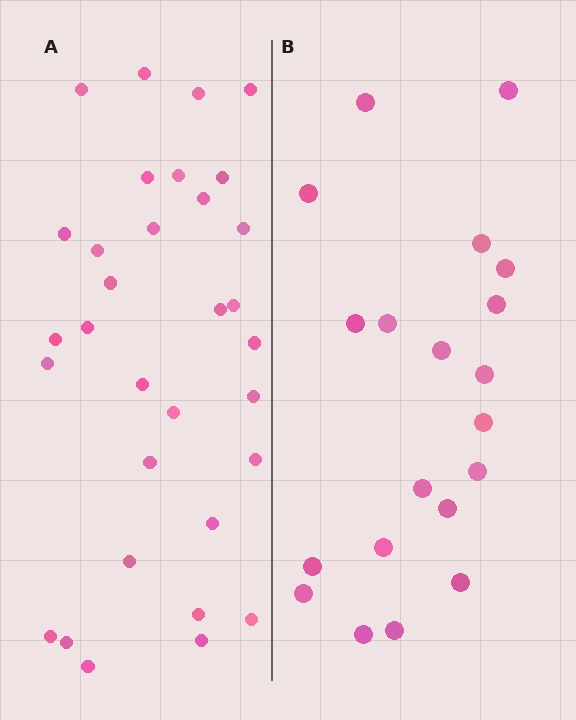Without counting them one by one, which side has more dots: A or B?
Region A (the left region) has more dots.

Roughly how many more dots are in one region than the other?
Region A has roughly 12 or so more dots than region B.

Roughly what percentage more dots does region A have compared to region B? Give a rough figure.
About 60% more.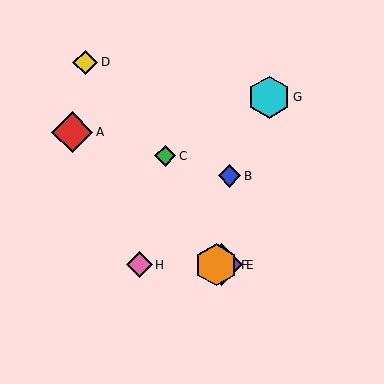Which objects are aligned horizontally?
Objects E, F, H are aligned horizontally.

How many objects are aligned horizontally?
3 objects (E, F, H) are aligned horizontally.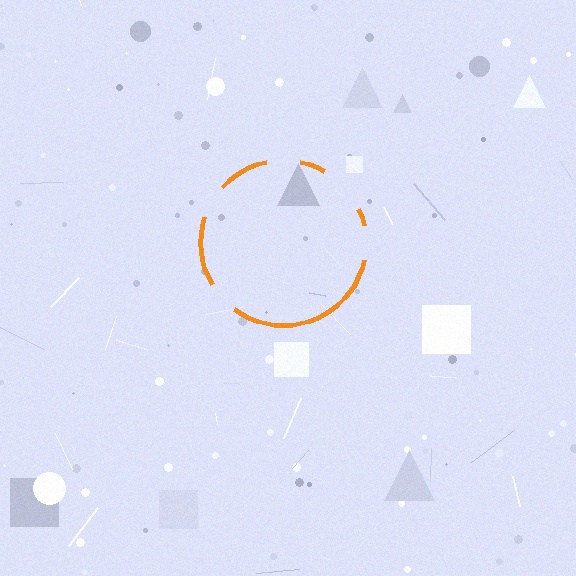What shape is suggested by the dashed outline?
The dashed outline suggests a circle.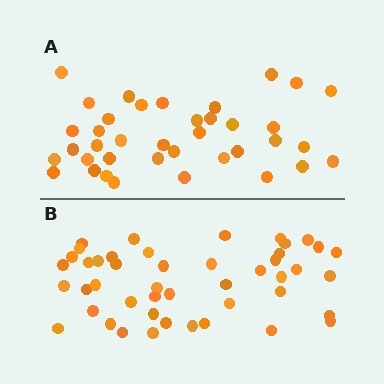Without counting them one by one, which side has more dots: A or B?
Region B (the bottom region) has more dots.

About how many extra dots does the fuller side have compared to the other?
Region B has roughly 8 or so more dots than region A.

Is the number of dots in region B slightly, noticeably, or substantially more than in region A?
Region B has only slightly more — the two regions are fairly close. The ratio is roughly 1.2 to 1.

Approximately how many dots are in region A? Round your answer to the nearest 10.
About 40 dots. (The exact count is 38, which rounds to 40.)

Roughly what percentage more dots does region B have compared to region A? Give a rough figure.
About 20% more.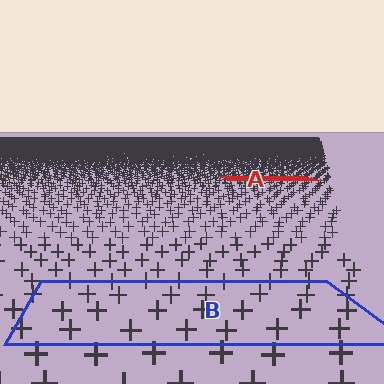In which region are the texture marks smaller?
The texture marks are smaller in region A, because it is farther away.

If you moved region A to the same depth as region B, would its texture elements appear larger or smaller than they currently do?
They would appear larger. At a closer depth, the same texture elements are projected at a bigger on-screen size.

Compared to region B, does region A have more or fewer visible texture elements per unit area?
Region A has more texture elements per unit area — they are packed more densely because it is farther away.